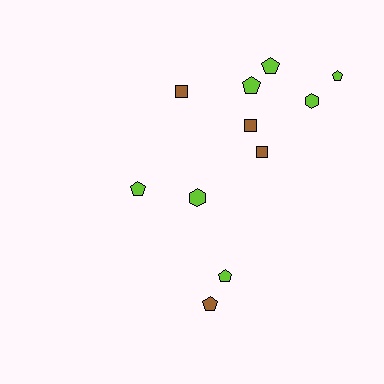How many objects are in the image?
There are 11 objects.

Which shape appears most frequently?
Pentagon, with 6 objects.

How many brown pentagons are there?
There is 1 brown pentagon.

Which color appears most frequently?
Lime, with 7 objects.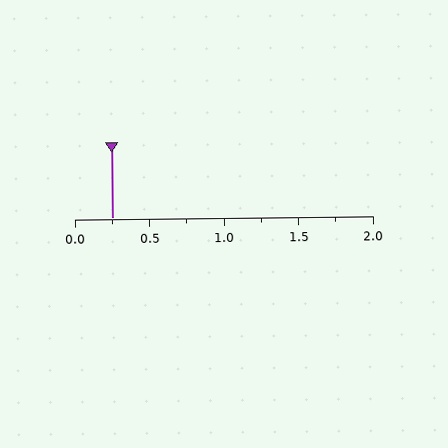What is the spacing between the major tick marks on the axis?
The major ticks are spaced 0.5 apart.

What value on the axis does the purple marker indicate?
The marker indicates approximately 0.25.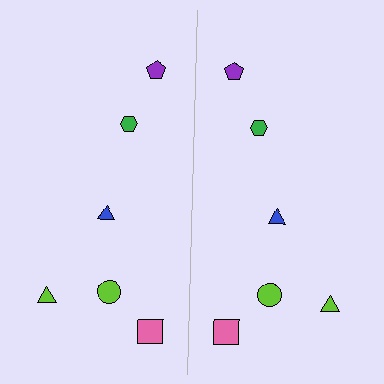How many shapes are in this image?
There are 12 shapes in this image.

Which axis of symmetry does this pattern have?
The pattern has a vertical axis of symmetry running through the center of the image.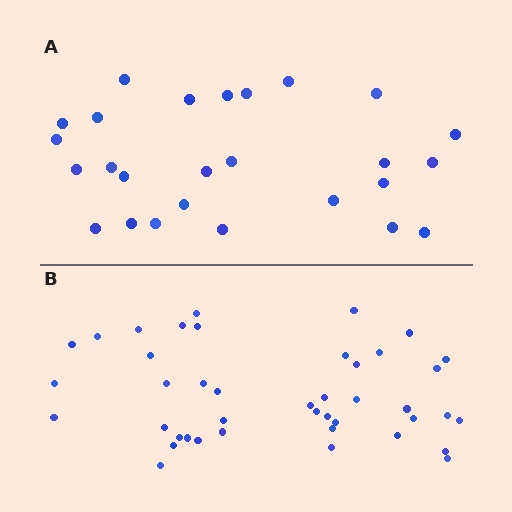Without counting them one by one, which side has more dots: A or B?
Region B (the bottom region) has more dots.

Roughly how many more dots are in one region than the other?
Region B has approximately 15 more dots than region A.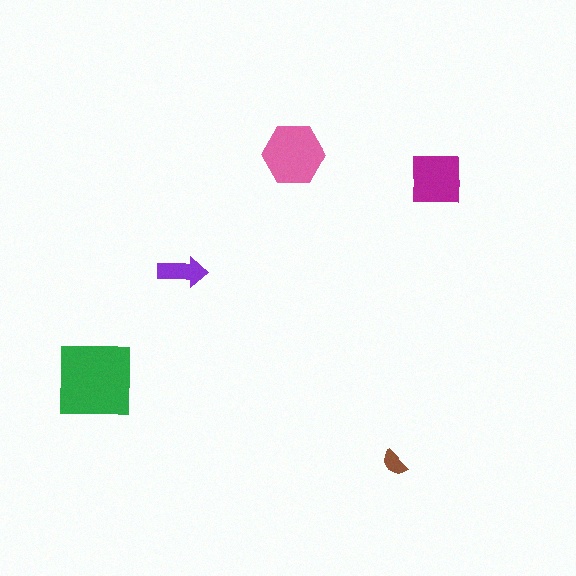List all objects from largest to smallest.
The green square, the pink hexagon, the magenta square, the purple arrow, the brown semicircle.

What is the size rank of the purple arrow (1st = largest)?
4th.